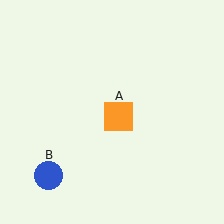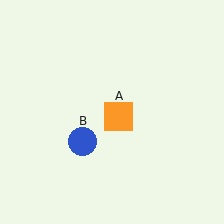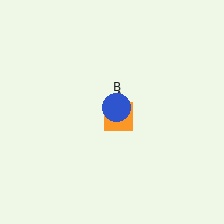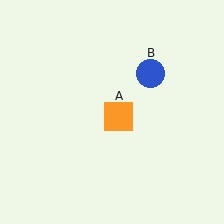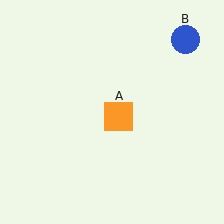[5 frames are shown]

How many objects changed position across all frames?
1 object changed position: blue circle (object B).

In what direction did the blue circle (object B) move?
The blue circle (object B) moved up and to the right.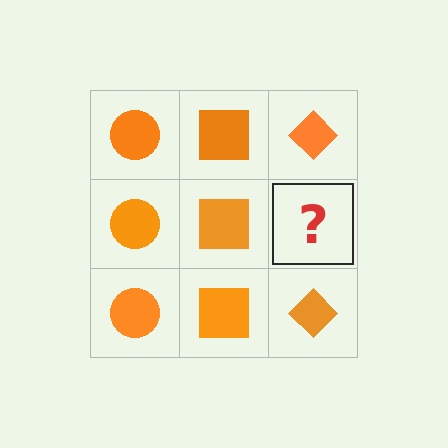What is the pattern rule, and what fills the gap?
The rule is that each column has a consistent shape. The gap should be filled with an orange diamond.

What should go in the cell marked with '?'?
The missing cell should contain an orange diamond.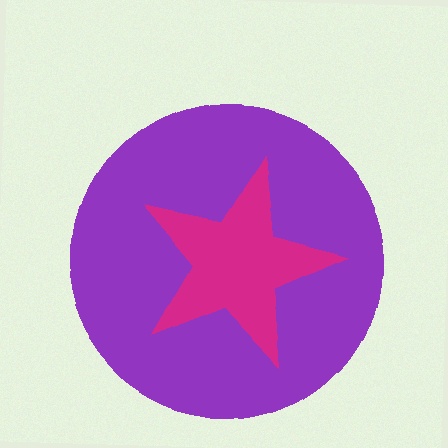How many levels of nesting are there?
2.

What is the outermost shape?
The purple circle.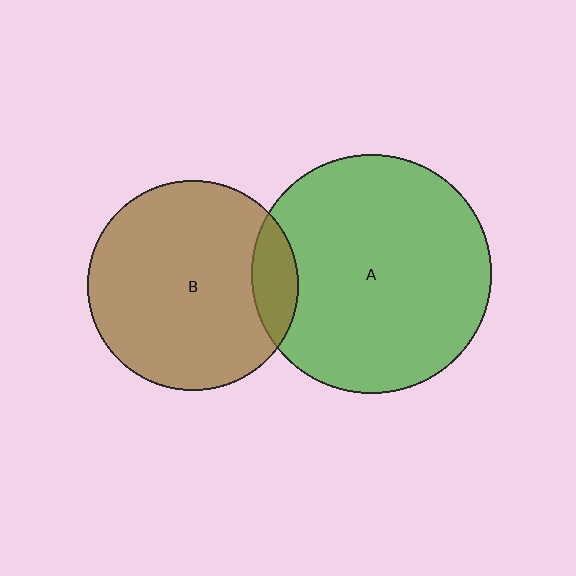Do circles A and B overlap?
Yes.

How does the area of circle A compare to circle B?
Approximately 1.3 times.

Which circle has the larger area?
Circle A (green).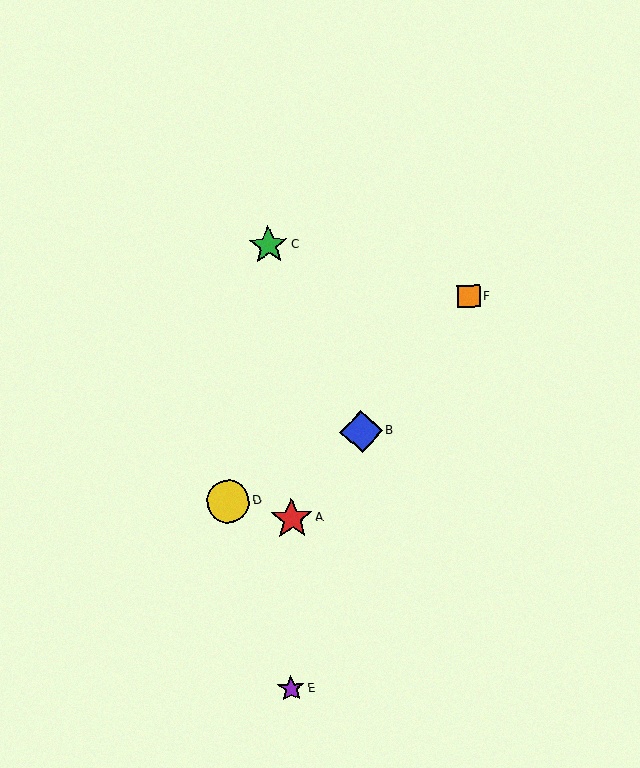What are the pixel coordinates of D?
Object D is at (228, 502).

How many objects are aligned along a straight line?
3 objects (A, B, F) are aligned along a straight line.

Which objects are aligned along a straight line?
Objects A, B, F are aligned along a straight line.